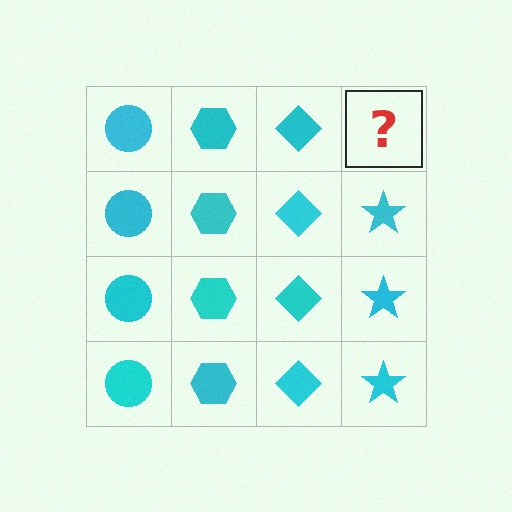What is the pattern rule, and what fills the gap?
The rule is that each column has a consistent shape. The gap should be filled with a cyan star.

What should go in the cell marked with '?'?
The missing cell should contain a cyan star.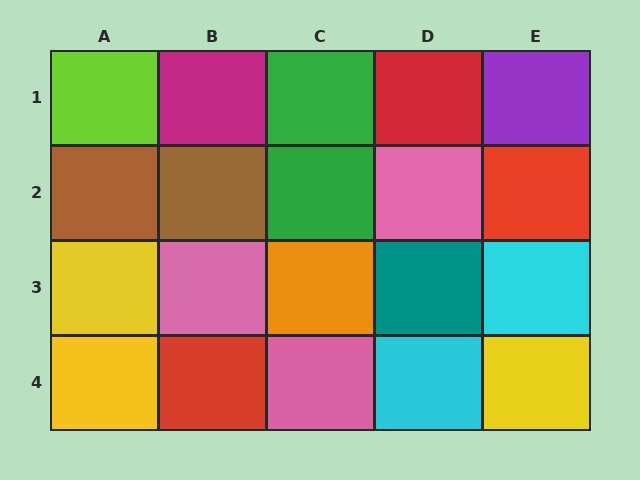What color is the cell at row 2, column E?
Red.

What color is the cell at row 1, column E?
Purple.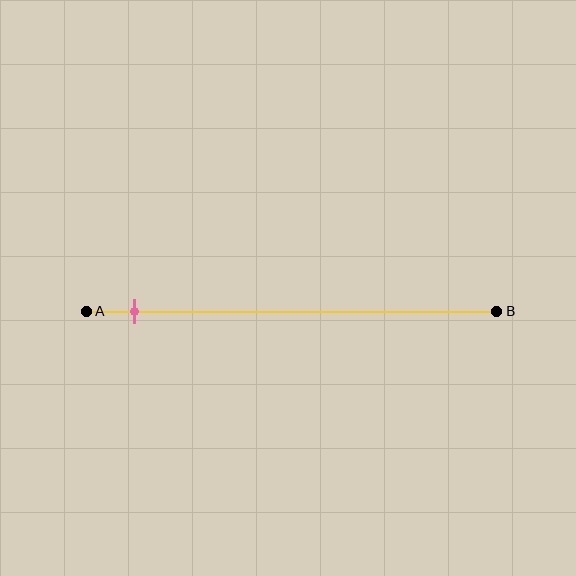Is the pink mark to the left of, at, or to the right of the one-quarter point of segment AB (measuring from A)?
The pink mark is to the left of the one-quarter point of segment AB.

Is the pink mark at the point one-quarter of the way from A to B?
No, the mark is at about 10% from A, not at the 25% one-quarter point.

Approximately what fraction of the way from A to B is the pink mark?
The pink mark is approximately 10% of the way from A to B.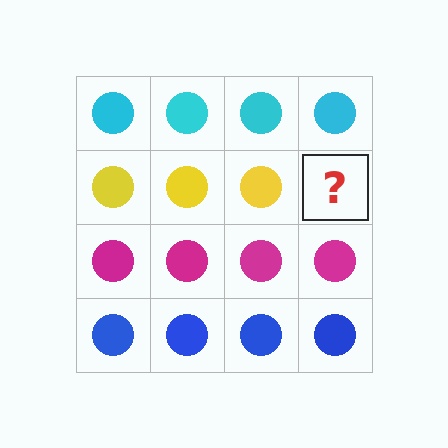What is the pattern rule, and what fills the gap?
The rule is that each row has a consistent color. The gap should be filled with a yellow circle.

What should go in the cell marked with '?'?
The missing cell should contain a yellow circle.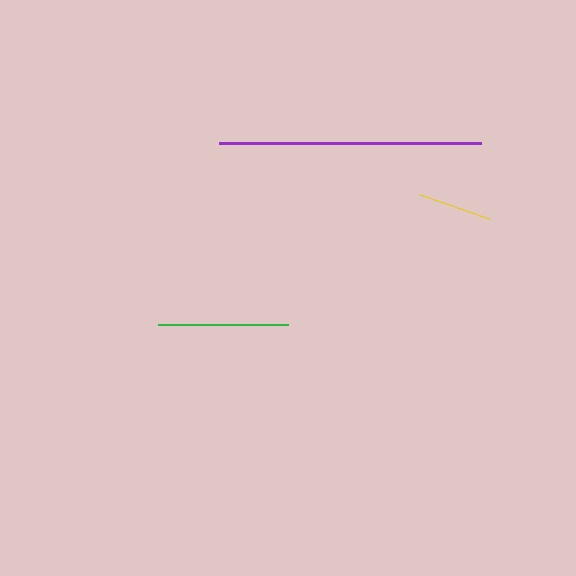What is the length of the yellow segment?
The yellow segment is approximately 73 pixels long.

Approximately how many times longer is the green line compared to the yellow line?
The green line is approximately 1.8 times the length of the yellow line.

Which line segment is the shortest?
The yellow line is the shortest at approximately 73 pixels.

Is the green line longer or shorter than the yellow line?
The green line is longer than the yellow line.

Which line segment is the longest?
The purple line is the longest at approximately 263 pixels.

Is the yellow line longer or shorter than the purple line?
The purple line is longer than the yellow line.